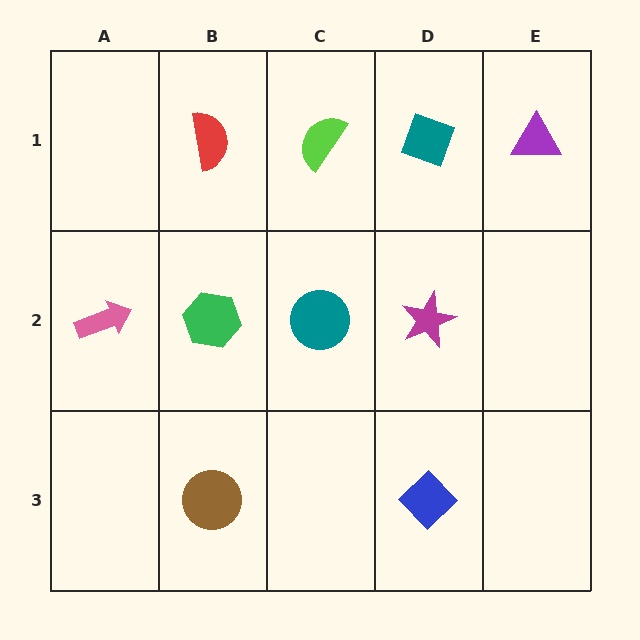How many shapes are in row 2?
4 shapes.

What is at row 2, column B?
A green hexagon.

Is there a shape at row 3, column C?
No, that cell is empty.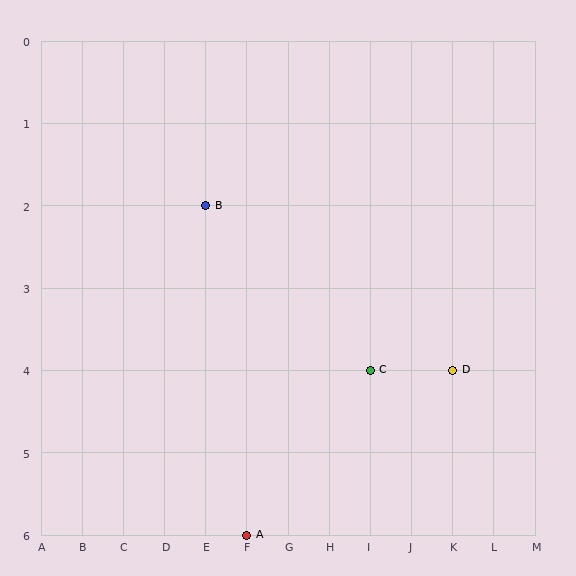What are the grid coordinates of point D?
Point D is at grid coordinates (K, 4).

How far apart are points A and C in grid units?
Points A and C are 3 columns and 2 rows apart (about 3.6 grid units diagonally).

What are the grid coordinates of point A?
Point A is at grid coordinates (F, 6).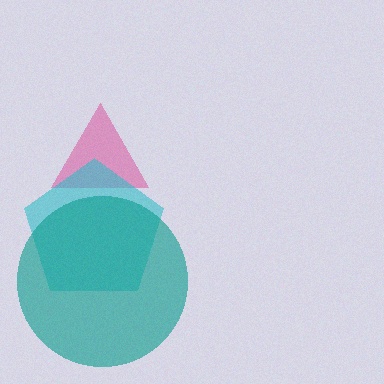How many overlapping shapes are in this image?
There are 3 overlapping shapes in the image.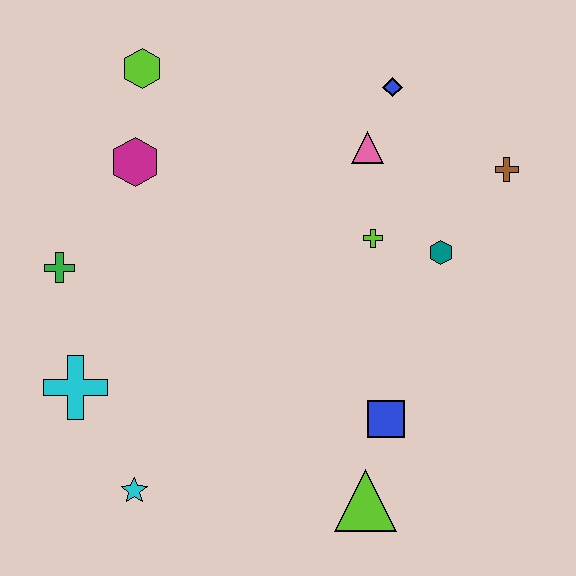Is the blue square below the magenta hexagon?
Yes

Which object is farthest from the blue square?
The lime hexagon is farthest from the blue square.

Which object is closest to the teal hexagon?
The lime cross is closest to the teal hexagon.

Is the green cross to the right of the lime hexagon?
No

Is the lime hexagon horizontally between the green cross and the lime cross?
Yes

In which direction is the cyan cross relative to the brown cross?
The cyan cross is to the left of the brown cross.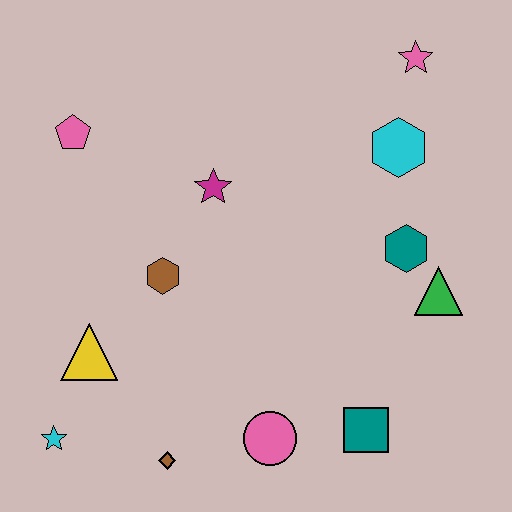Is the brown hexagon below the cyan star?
No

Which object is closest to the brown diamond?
The pink circle is closest to the brown diamond.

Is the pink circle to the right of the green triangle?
No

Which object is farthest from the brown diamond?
The pink star is farthest from the brown diamond.